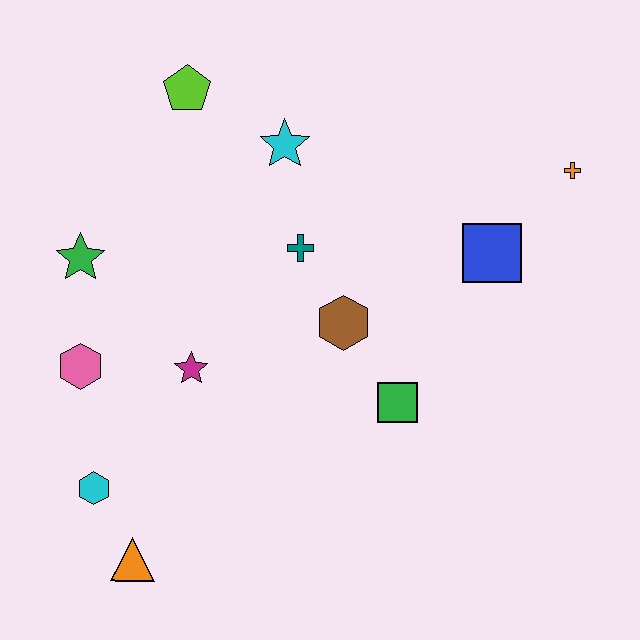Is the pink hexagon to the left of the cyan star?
Yes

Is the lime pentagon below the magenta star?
No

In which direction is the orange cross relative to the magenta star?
The orange cross is to the right of the magenta star.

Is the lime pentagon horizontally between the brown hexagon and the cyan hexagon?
Yes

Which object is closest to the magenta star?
The pink hexagon is closest to the magenta star.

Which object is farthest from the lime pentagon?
The orange triangle is farthest from the lime pentagon.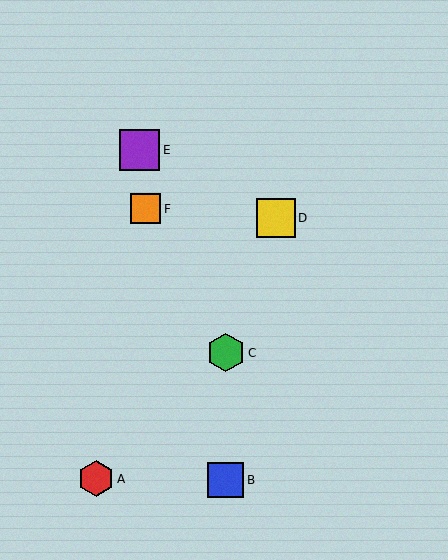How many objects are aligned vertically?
2 objects (B, C) are aligned vertically.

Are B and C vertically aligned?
Yes, both are at x≈226.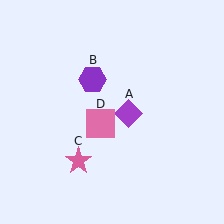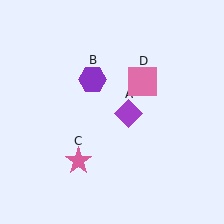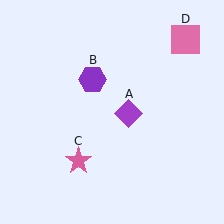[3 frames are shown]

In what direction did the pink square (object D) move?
The pink square (object D) moved up and to the right.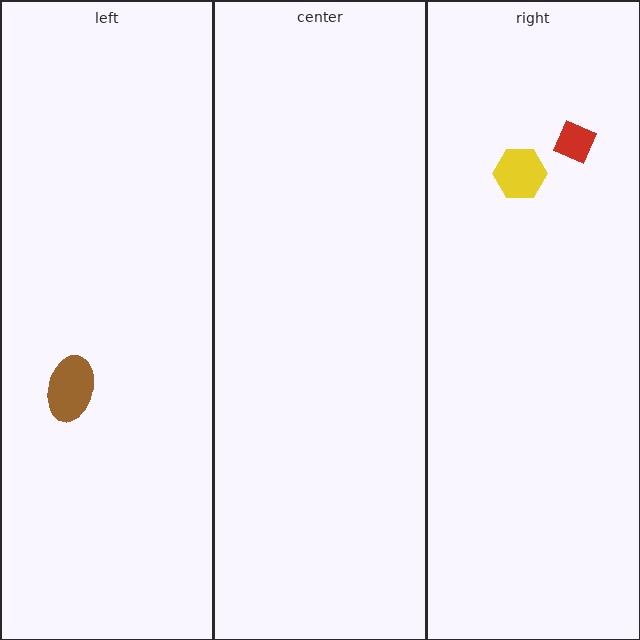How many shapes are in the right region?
2.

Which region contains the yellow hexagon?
The right region.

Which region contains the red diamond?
The right region.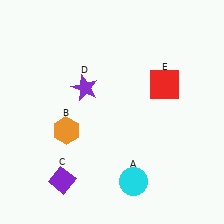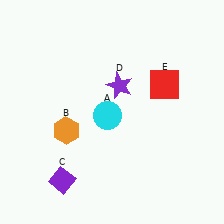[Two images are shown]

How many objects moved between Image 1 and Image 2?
2 objects moved between the two images.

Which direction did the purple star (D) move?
The purple star (D) moved right.